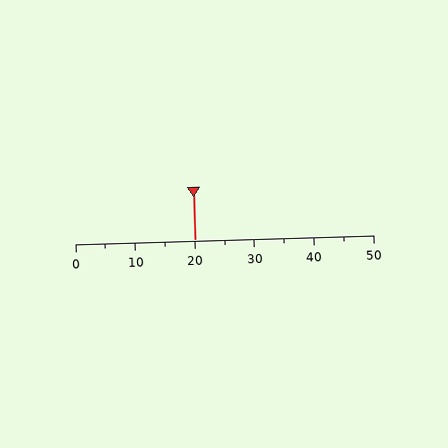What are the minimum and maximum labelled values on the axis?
The axis runs from 0 to 50.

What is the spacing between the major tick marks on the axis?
The major ticks are spaced 10 apart.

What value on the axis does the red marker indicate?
The marker indicates approximately 20.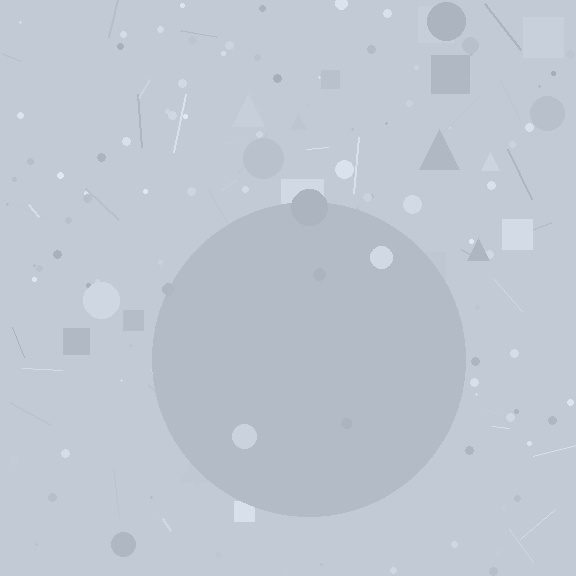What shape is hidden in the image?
A circle is hidden in the image.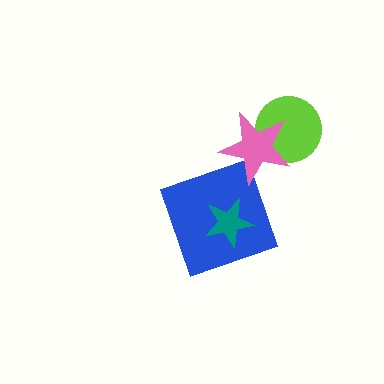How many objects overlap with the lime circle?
1 object overlaps with the lime circle.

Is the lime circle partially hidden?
Yes, it is partially covered by another shape.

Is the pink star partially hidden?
No, no other shape covers it.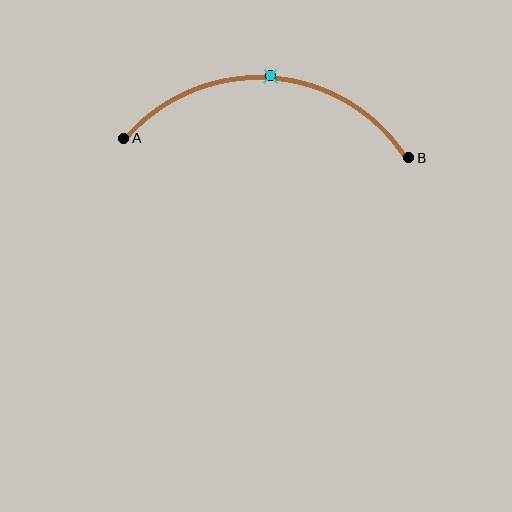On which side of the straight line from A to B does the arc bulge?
The arc bulges above the straight line connecting A and B.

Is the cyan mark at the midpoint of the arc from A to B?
Yes. The cyan mark lies on the arc at equal arc-length from both A and B — it is the arc midpoint.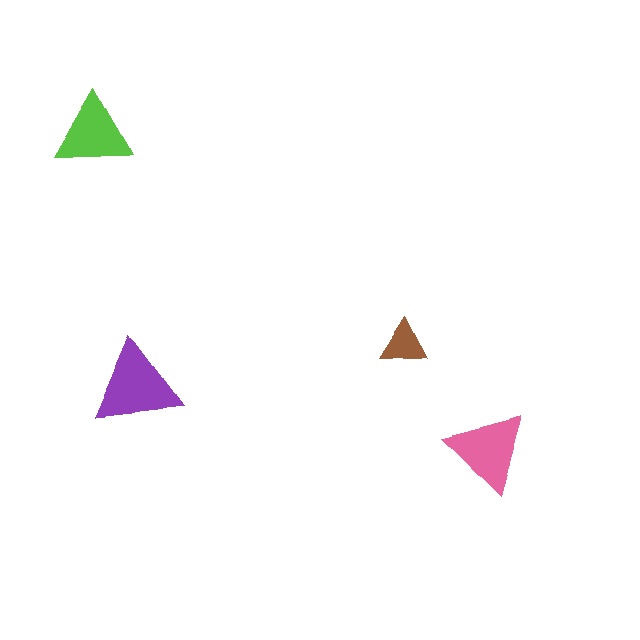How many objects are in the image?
There are 4 objects in the image.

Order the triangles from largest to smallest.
the purple one, the pink one, the lime one, the brown one.